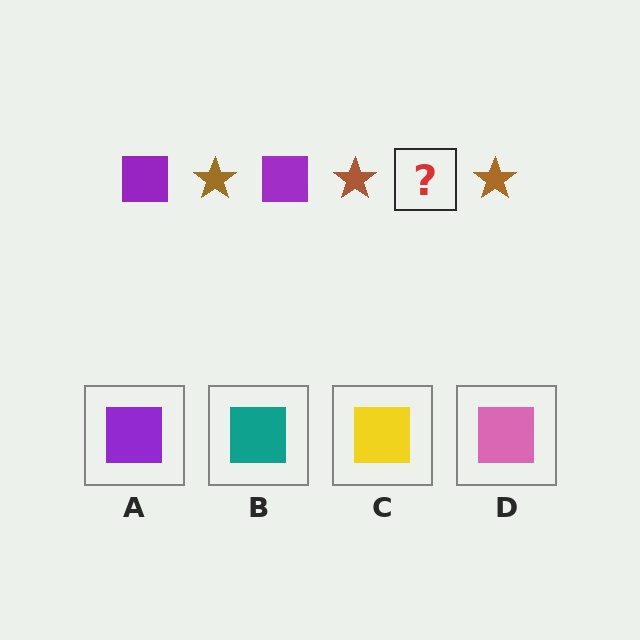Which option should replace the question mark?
Option A.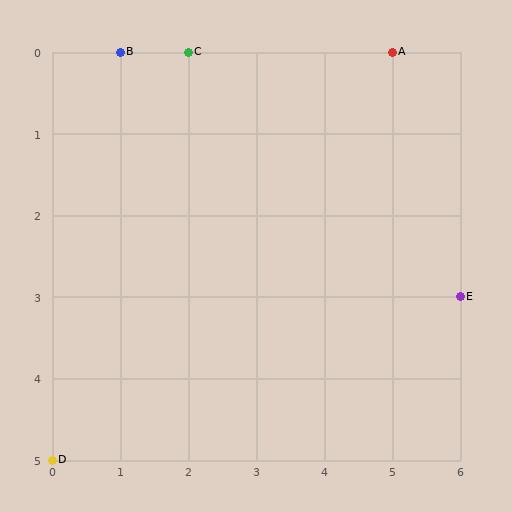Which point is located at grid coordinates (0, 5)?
Point D is at (0, 5).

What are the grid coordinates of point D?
Point D is at grid coordinates (0, 5).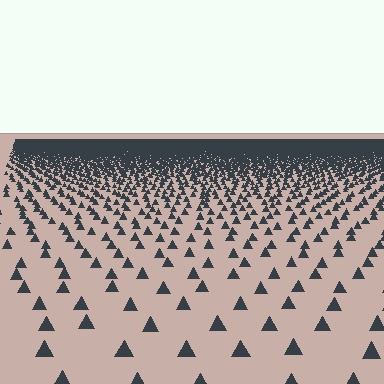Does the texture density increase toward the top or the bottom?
Density increases toward the top.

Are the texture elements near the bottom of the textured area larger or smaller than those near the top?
Larger. Near the bottom, elements are closer to the viewer and appear at a bigger on-screen size.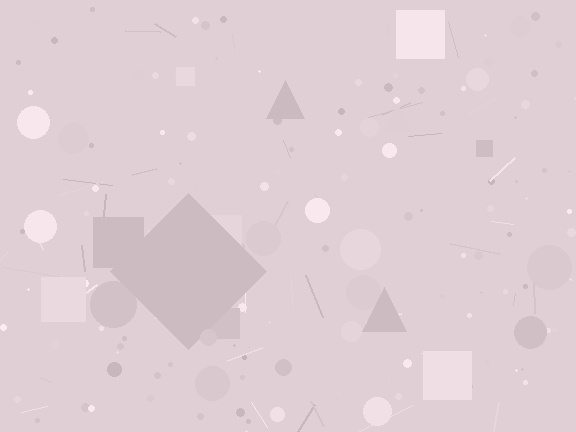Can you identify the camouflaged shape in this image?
The camouflaged shape is a diamond.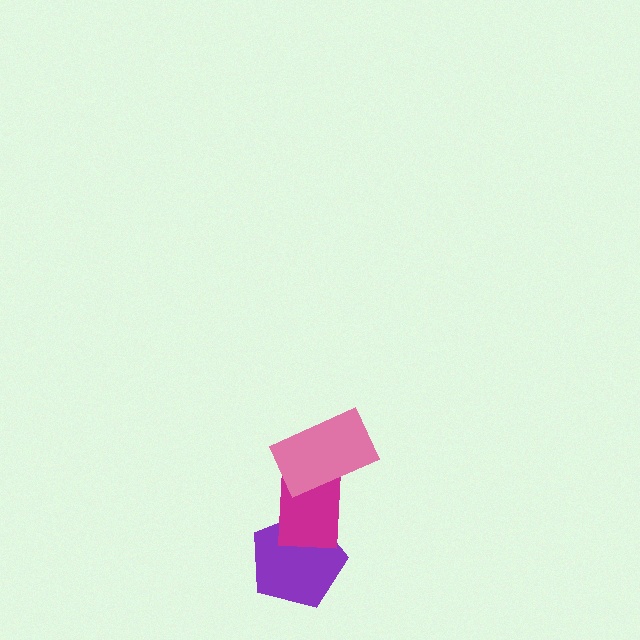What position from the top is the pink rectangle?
The pink rectangle is 1st from the top.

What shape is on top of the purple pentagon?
The magenta rectangle is on top of the purple pentagon.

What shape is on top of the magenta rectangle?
The pink rectangle is on top of the magenta rectangle.